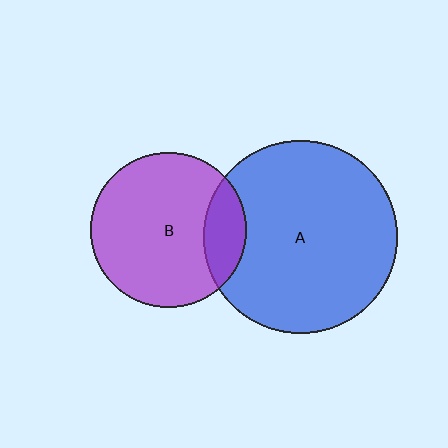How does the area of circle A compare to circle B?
Approximately 1.5 times.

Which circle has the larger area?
Circle A (blue).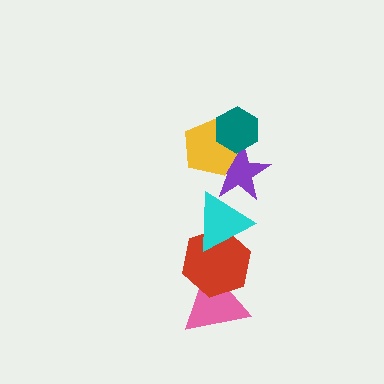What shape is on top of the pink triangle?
The red hexagon is on top of the pink triangle.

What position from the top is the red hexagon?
The red hexagon is 5th from the top.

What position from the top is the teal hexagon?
The teal hexagon is 1st from the top.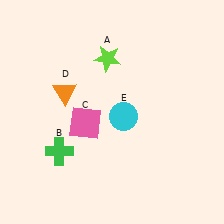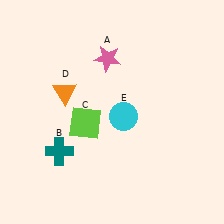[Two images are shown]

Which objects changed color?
A changed from lime to pink. B changed from green to teal. C changed from pink to lime.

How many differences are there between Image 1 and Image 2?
There are 3 differences between the two images.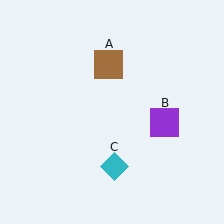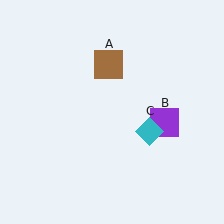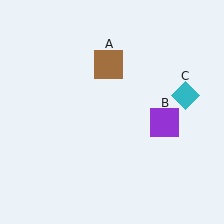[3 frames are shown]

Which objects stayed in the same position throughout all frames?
Brown square (object A) and purple square (object B) remained stationary.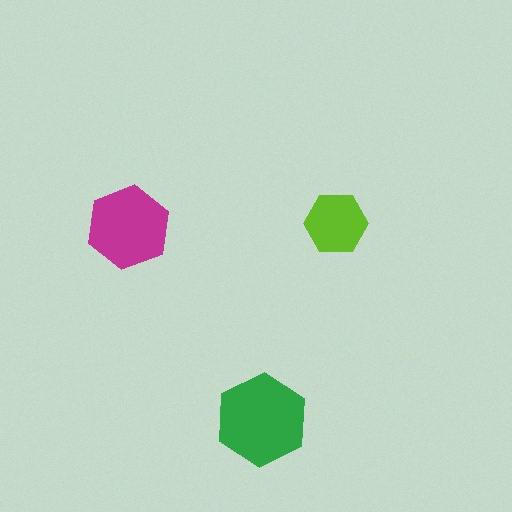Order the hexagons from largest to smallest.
the green one, the magenta one, the lime one.